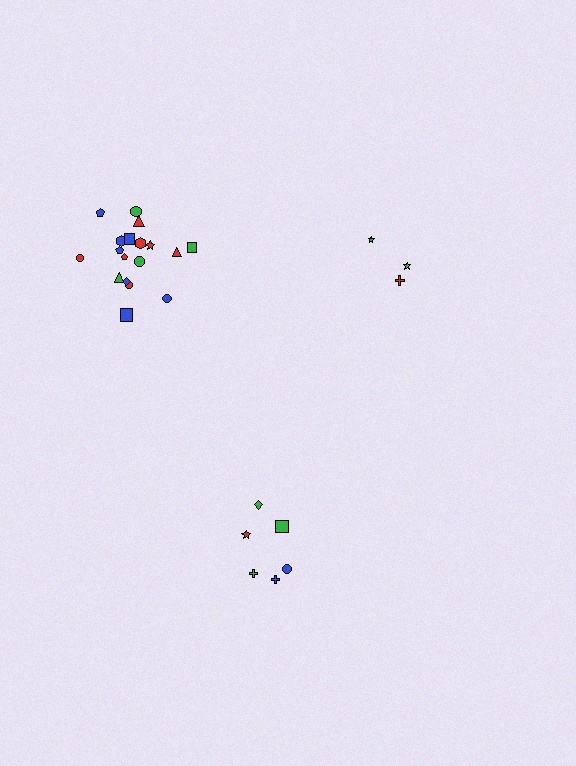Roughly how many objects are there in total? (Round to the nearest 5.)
Roughly 25 objects in total.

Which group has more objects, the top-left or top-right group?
The top-left group.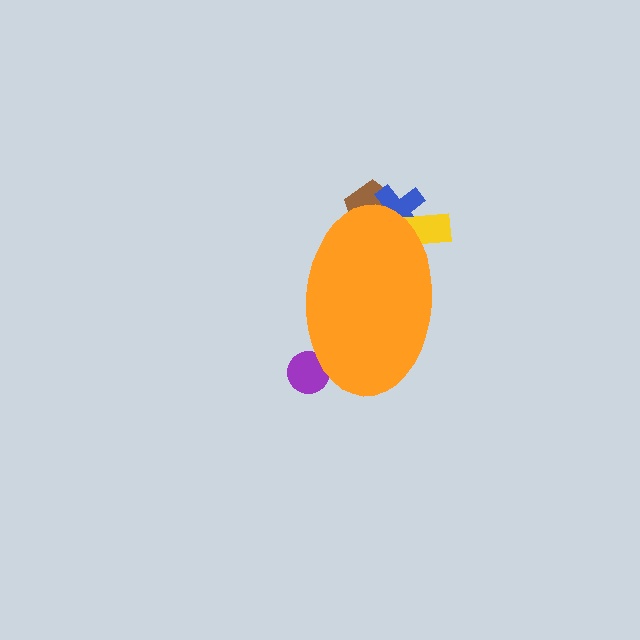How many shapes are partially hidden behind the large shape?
4 shapes are partially hidden.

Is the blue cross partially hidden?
Yes, the blue cross is partially hidden behind the orange ellipse.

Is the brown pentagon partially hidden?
Yes, the brown pentagon is partially hidden behind the orange ellipse.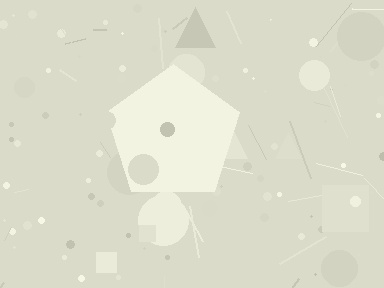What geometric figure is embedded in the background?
A pentagon is embedded in the background.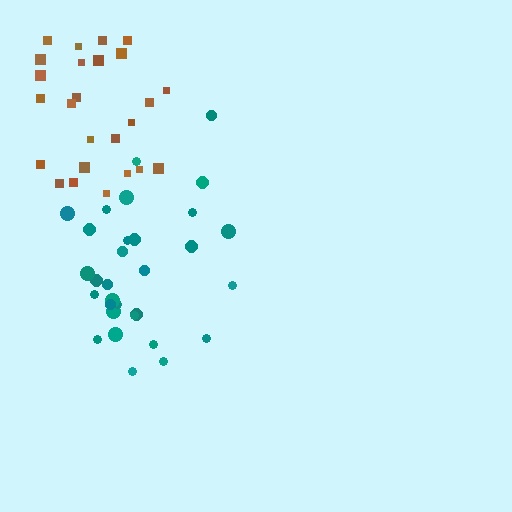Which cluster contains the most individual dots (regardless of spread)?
Teal (31).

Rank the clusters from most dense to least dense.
teal, brown.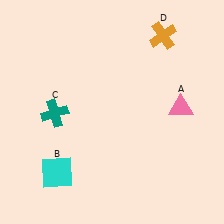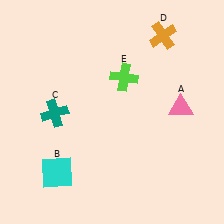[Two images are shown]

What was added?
A lime cross (E) was added in Image 2.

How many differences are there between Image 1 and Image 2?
There is 1 difference between the two images.